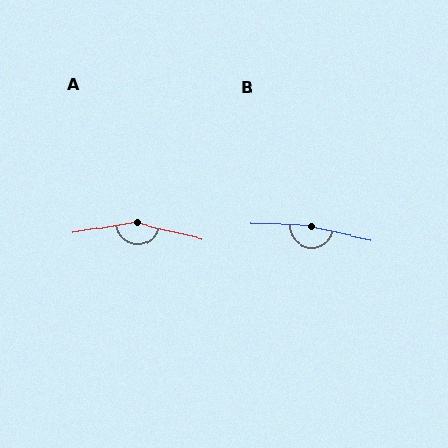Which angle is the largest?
B, at approximately 169 degrees.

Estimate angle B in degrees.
Approximately 169 degrees.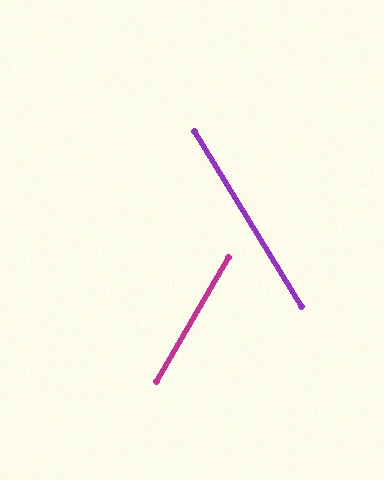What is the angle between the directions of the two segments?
Approximately 62 degrees.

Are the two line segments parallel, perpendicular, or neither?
Neither parallel nor perpendicular — they differ by about 62°.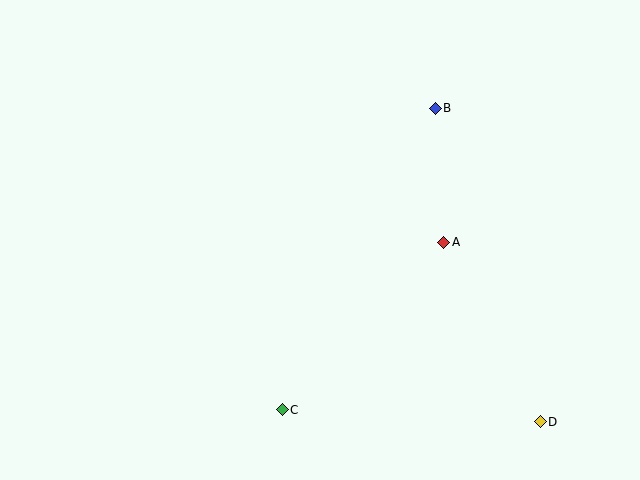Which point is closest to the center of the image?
Point A at (444, 242) is closest to the center.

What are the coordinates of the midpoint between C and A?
The midpoint between C and A is at (363, 326).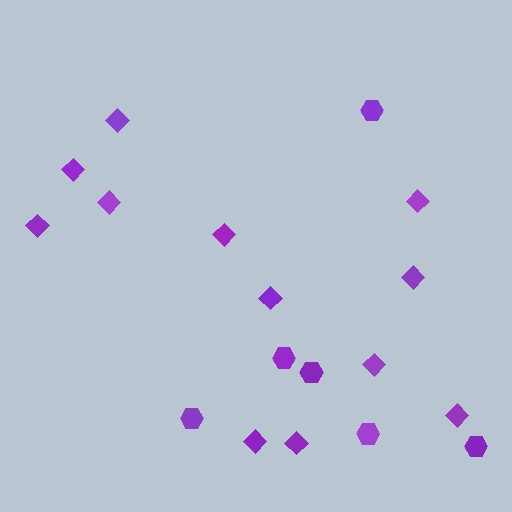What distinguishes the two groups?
There are 2 groups: one group of diamonds (12) and one group of hexagons (6).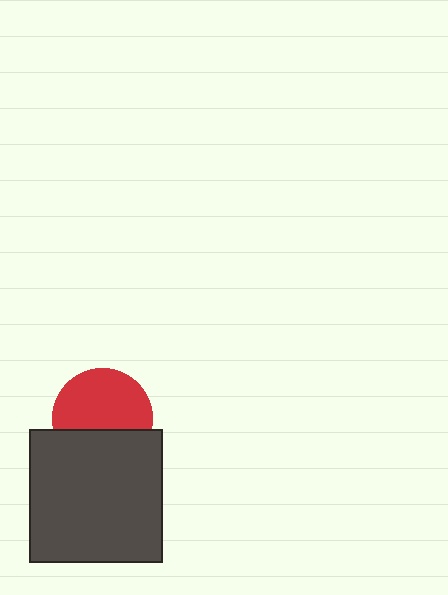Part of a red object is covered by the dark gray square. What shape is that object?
It is a circle.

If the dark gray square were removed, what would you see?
You would see the complete red circle.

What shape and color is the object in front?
The object in front is a dark gray square.